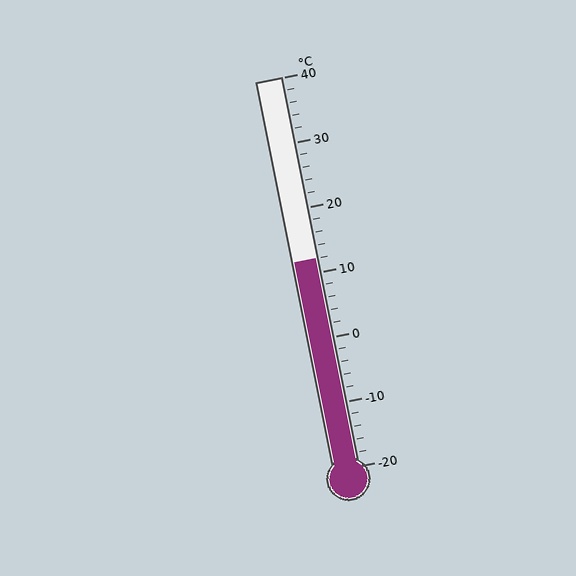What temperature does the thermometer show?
The thermometer shows approximately 12°C.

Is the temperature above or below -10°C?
The temperature is above -10°C.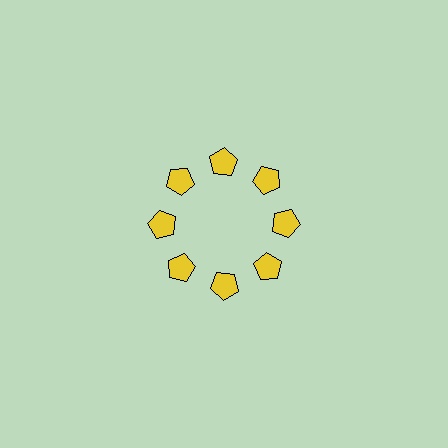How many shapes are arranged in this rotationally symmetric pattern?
There are 8 shapes, arranged in 8 groups of 1.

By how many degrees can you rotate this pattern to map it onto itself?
The pattern maps onto itself every 45 degrees of rotation.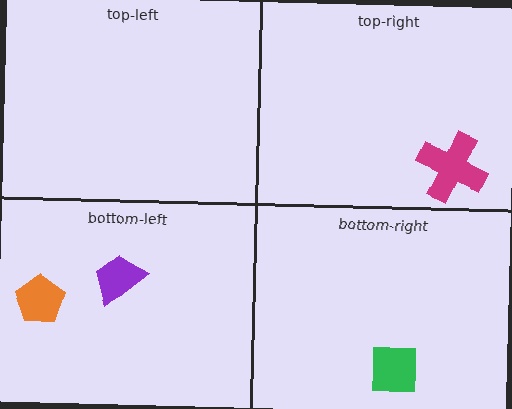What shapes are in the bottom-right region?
The green square.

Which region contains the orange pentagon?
The bottom-left region.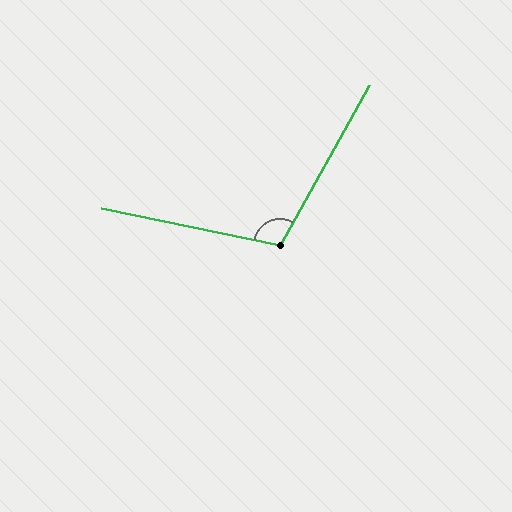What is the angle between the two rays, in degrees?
Approximately 107 degrees.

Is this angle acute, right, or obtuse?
It is obtuse.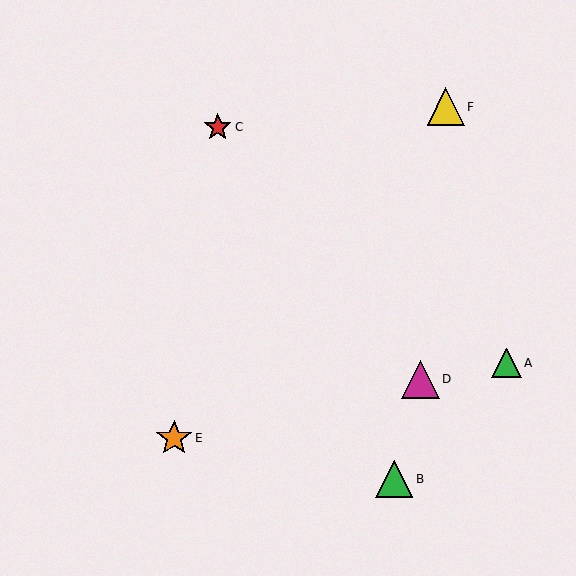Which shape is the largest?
The magenta triangle (labeled D) is the largest.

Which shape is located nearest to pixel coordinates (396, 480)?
The green triangle (labeled B) at (394, 479) is nearest to that location.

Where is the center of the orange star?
The center of the orange star is at (174, 438).